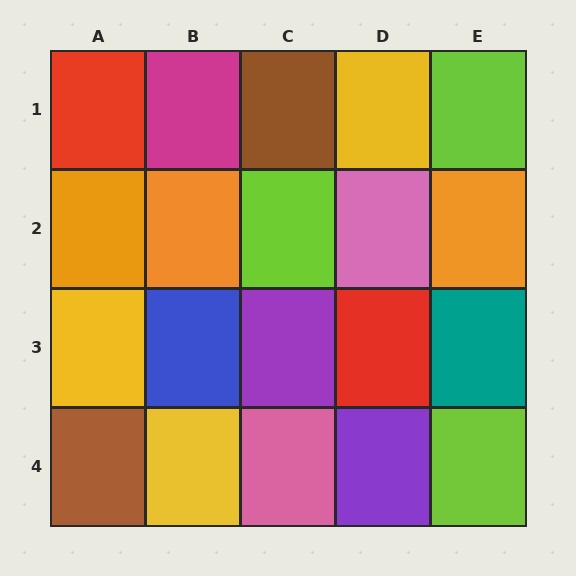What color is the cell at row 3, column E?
Teal.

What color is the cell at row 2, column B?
Orange.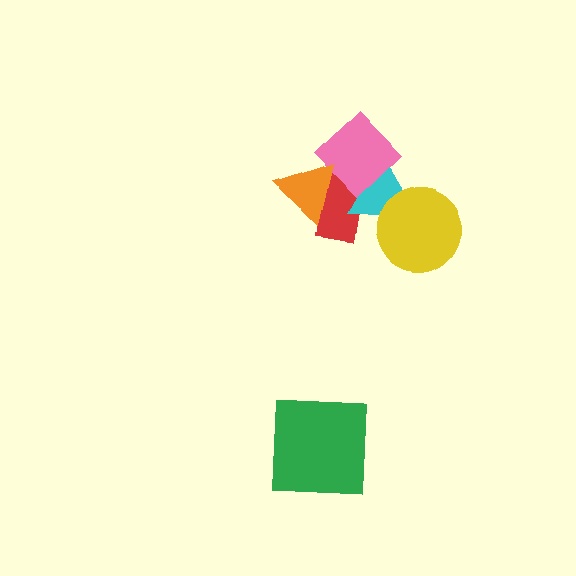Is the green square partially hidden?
No, no other shape covers it.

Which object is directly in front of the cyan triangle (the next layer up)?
The yellow circle is directly in front of the cyan triangle.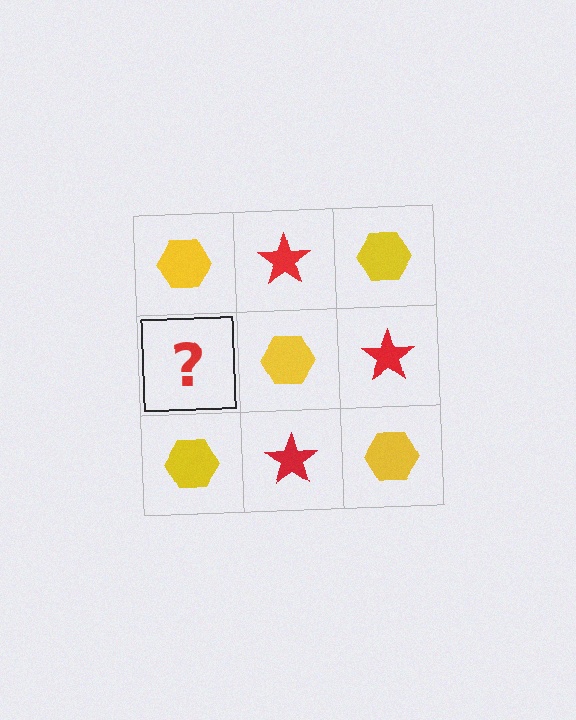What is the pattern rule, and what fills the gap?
The rule is that it alternates yellow hexagon and red star in a checkerboard pattern. The gap should be filled with a red star.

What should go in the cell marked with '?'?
The missing cell should contain a red star.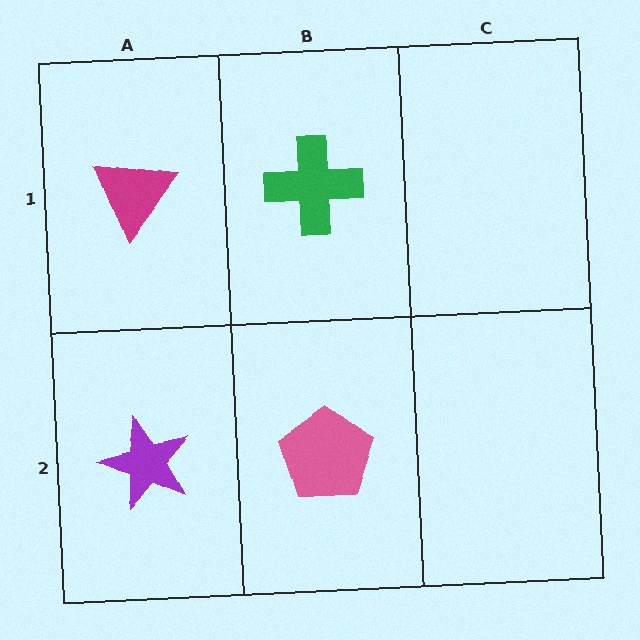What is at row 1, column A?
A magenta triangle.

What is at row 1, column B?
A green cross.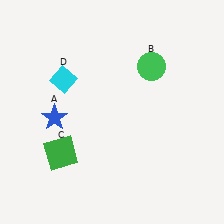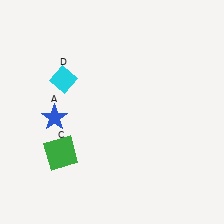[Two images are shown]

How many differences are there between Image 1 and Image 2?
There is 1 difference between the two images.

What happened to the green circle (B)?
The green circle (B) was removed in Image 2. It was in the top-right area of Image 1.